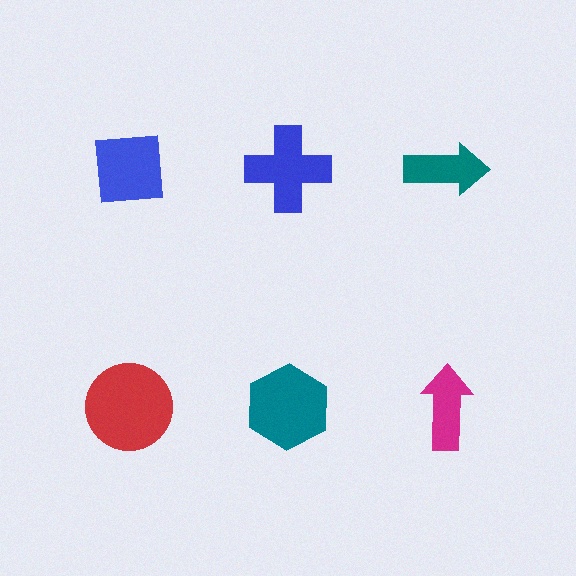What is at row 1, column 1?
A blue square.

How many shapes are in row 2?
3 shapes.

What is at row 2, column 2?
A teal hexagon.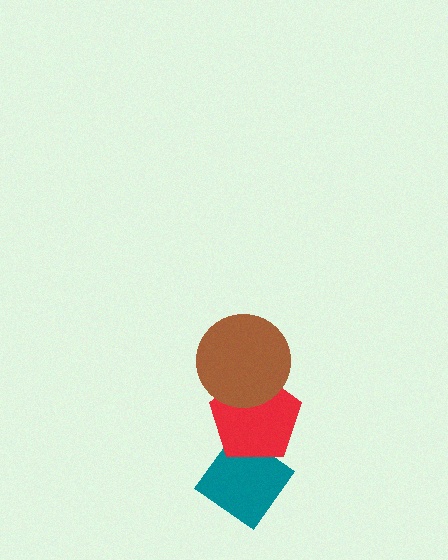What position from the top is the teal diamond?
The teal diamond is 3rd from the top.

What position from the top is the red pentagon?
The red pentagon is 2nd from the top.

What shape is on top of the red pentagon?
The brown circle is on top of the red pentagon.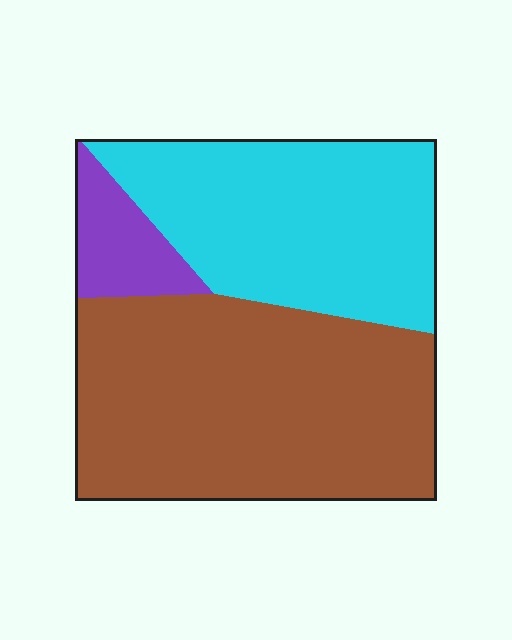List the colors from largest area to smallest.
From largest to smallest: brown, cyan, purple.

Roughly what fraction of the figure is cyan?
Cyan takes up between a third and a half of the figure.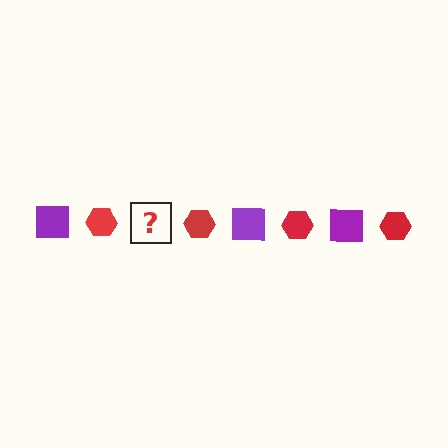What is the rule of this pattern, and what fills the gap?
The rule is that the pattern alternates between purple square and red hexagon. The gap should be filled with a purple square.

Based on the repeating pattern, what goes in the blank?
The blank should be a purple square.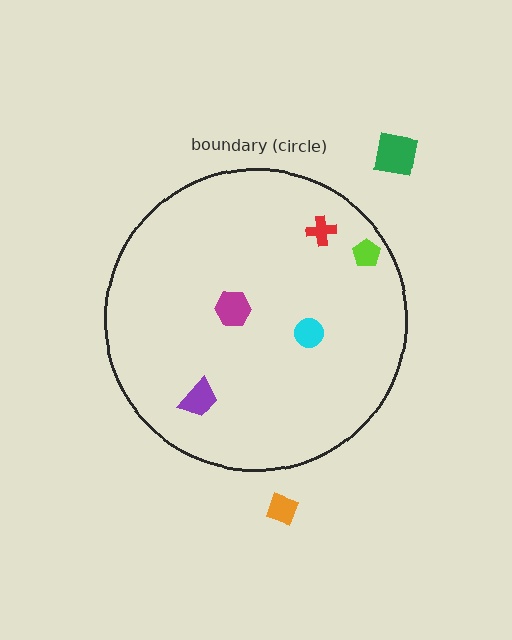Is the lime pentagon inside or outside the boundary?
Inside.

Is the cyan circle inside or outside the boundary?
Inside.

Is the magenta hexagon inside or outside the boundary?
Inside.